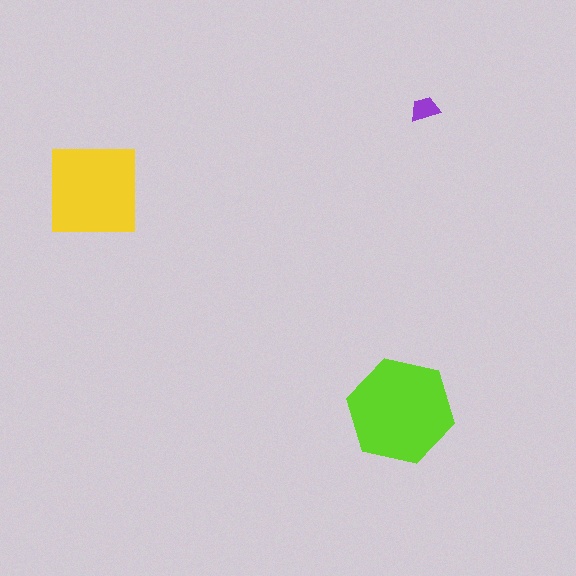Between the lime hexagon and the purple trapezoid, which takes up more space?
The lime hexagon.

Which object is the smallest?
The purple trapezoid.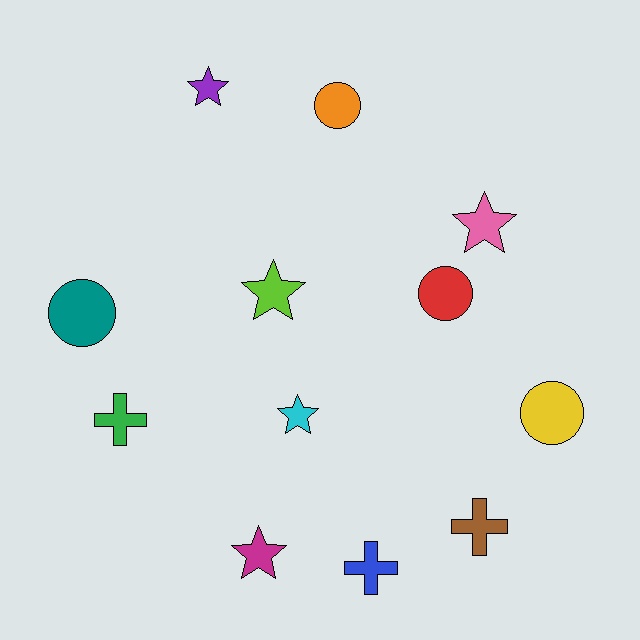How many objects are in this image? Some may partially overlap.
There are 12 objects.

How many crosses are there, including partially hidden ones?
There are 3 crosses.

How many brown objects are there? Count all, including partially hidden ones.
There is 1 brown object.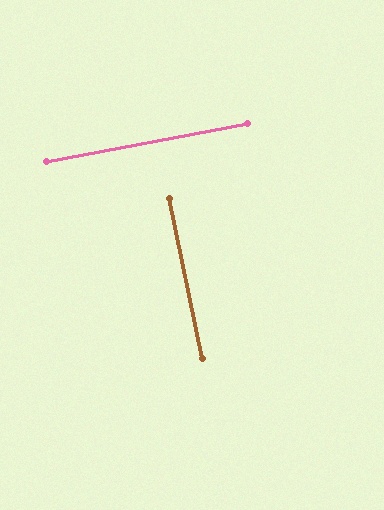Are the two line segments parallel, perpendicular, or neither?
Perpendicular — they meet at approximately 89°.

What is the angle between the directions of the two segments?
Approximately 89 degrees.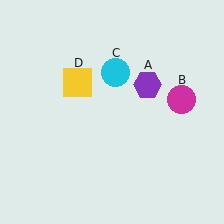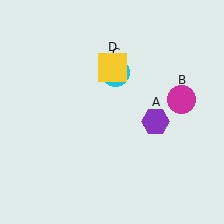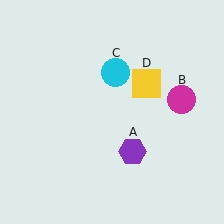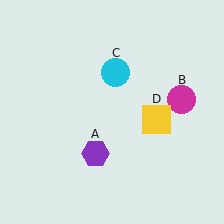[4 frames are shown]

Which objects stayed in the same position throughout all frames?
Magenta circle (object B) and cyan circle (object C) remained stationary.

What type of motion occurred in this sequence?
The purple hexagon (object A), yellow square (object D) rotated clockwise around the center of the scene.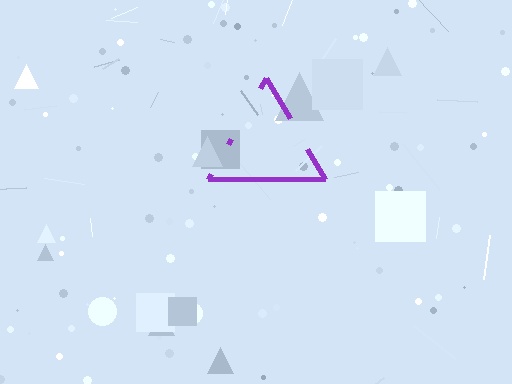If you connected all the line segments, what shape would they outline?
They would outline a triangle.